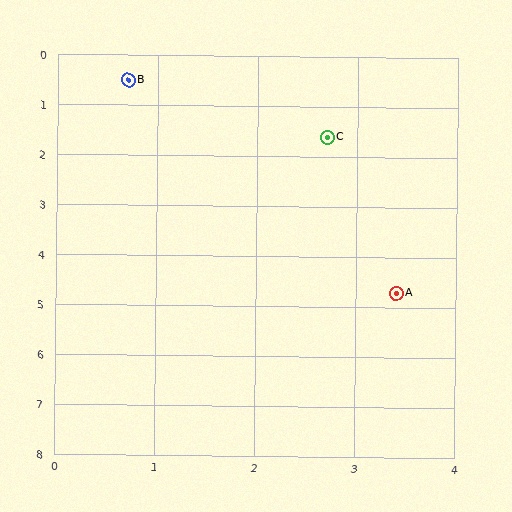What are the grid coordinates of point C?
Point C is at approximately (2.7, 1.6).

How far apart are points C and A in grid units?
Points C and A are about 3.2 grid units apart.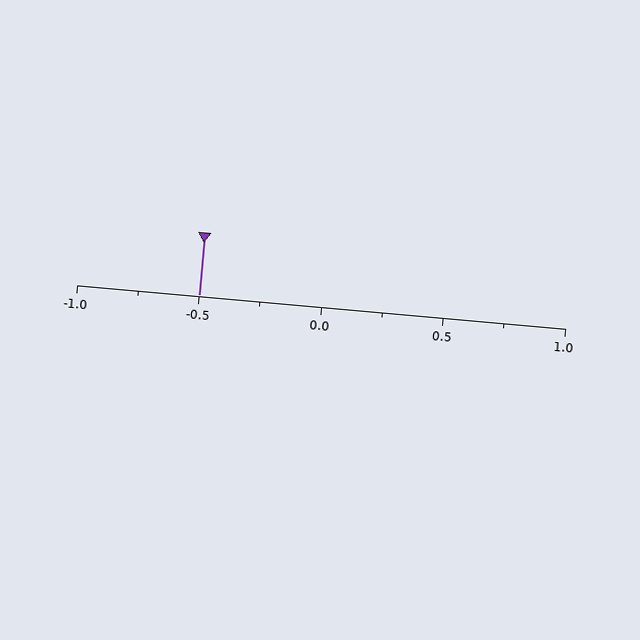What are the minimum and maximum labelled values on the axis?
The axis runs from -1.0 to 1.0.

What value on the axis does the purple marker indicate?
The marker indicates approximately -0.5.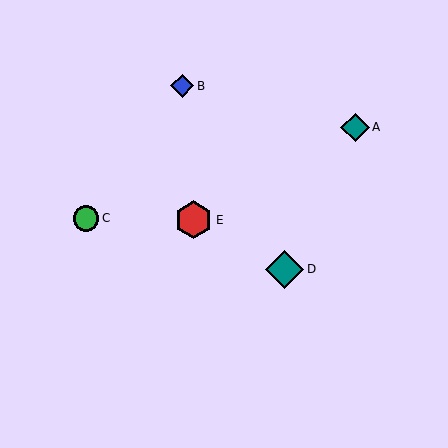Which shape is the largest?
The red hexagon (labeled E) is the largest.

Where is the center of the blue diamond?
The center of the blue diamond is at (182, 86).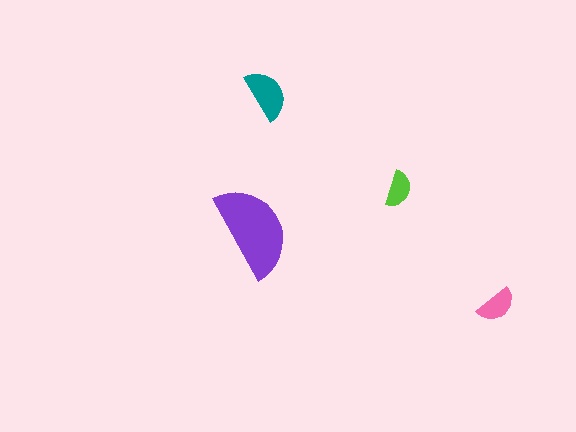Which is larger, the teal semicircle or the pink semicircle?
The teal one.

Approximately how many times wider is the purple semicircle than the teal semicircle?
About 2 times wider.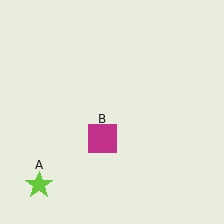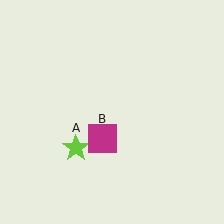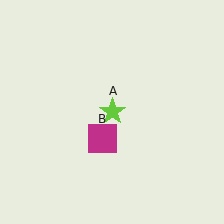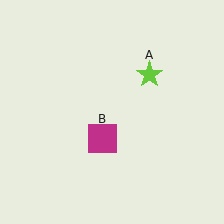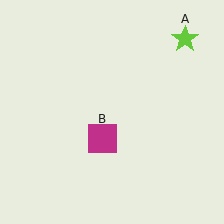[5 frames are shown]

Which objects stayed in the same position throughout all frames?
Magenta square (object B) remained stationary.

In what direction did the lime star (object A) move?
The lime star (object A) moved up and to the right.